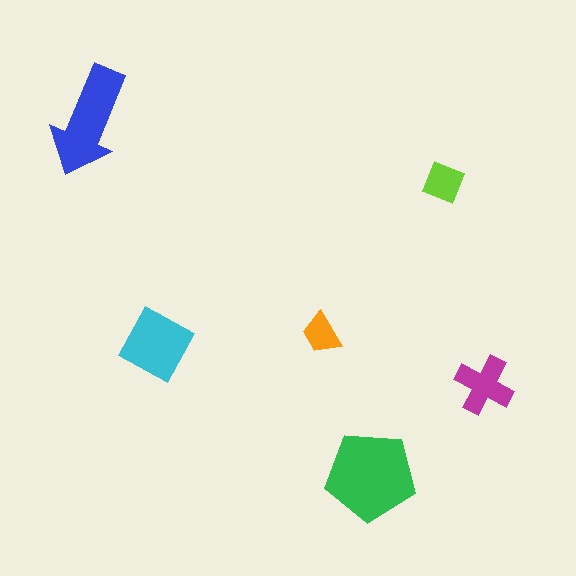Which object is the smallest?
The orange trapezoid.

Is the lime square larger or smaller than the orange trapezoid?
Larger.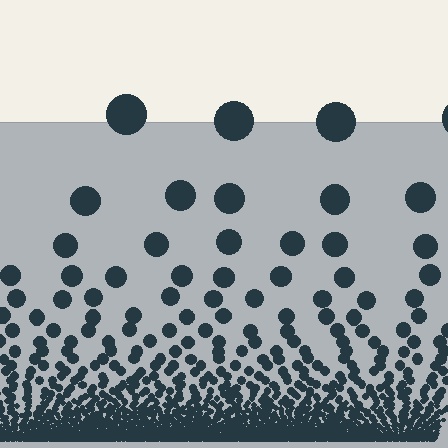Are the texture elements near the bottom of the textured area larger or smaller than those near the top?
Smaller. The gradient is inverted — elements near the bottom are smaller and denser.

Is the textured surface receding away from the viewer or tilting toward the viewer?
The surface appears to tilt toward the viewer. Texture elements get larger and sparser toward the top.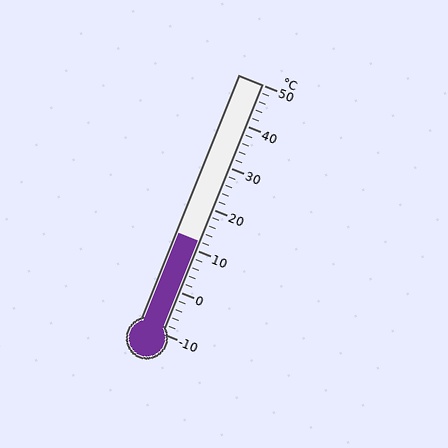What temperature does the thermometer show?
The thermometer shows approximately 12°C.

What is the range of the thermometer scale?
The thermometer scale ranges from -10°C to 50°C.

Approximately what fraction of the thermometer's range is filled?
The thermometer is filled to approximately 35% of its range.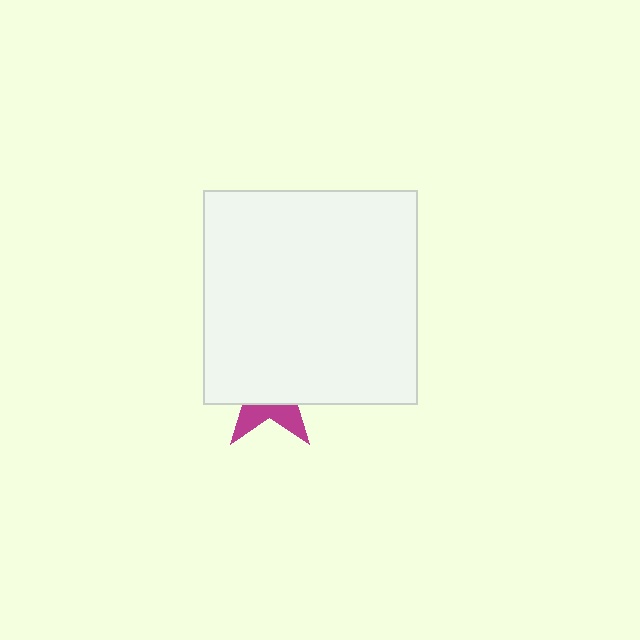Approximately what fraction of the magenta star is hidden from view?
Roughly 70% of the magenta star is hidden behind the white square.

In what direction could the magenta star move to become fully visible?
The magenta star could move down. That would shift it out from behind the white square entirely.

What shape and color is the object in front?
The object in front is a white square.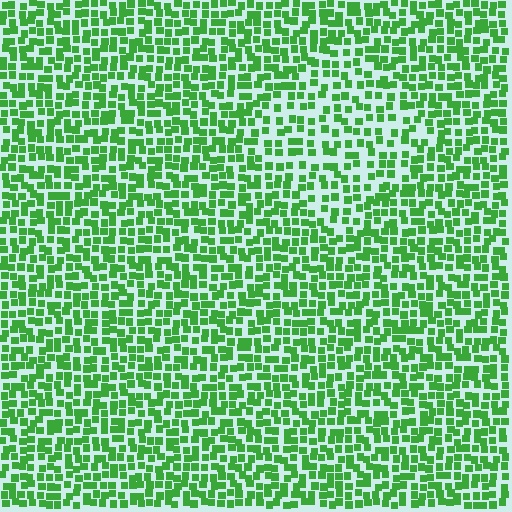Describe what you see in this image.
The image contains small green elements arranged at two different densities. A diamond-shaped region is visible where the elements are less densely packed than the surrounding area.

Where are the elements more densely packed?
The elements are more densely packed outside the diamond boundary.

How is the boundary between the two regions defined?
The boundary is defined by a change in element density (approximately 1.6x ratio). All elements are the same color, size, and shape.